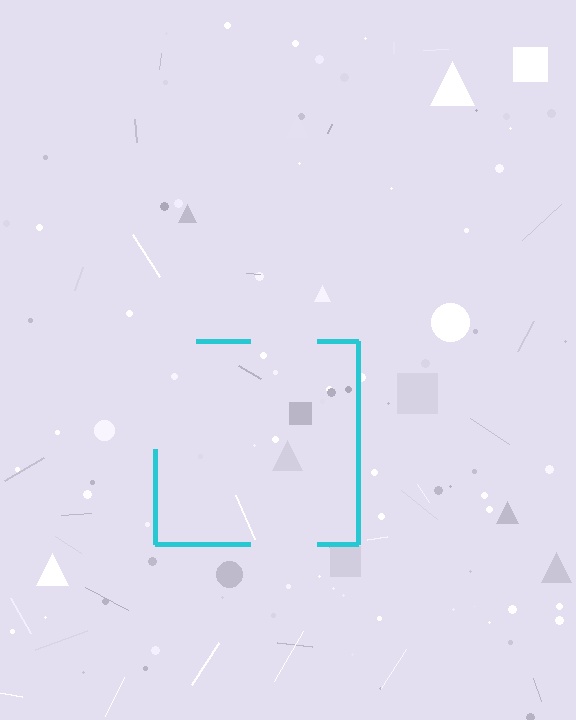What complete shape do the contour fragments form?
The contour fragments form a square.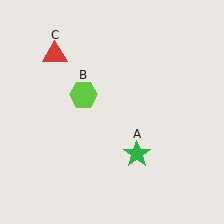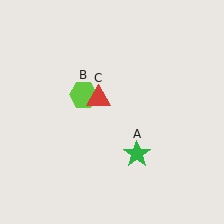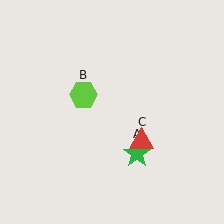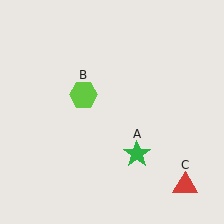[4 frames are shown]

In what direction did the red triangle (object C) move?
The red triangle (object C) moved down and to the right.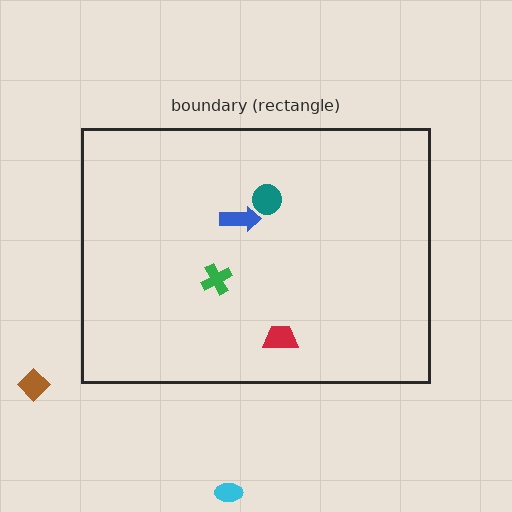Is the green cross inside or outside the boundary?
Inside.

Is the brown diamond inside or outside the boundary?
Outside.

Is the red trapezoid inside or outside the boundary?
Inside.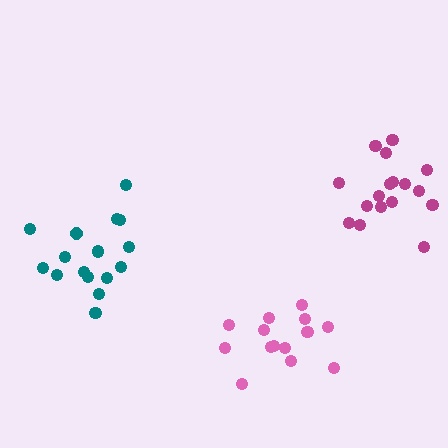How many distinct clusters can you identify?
There are 3 distinct clusters.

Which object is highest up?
The magenta cluster is topmost.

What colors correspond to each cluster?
The clusters are colored: magenta, pink, teal.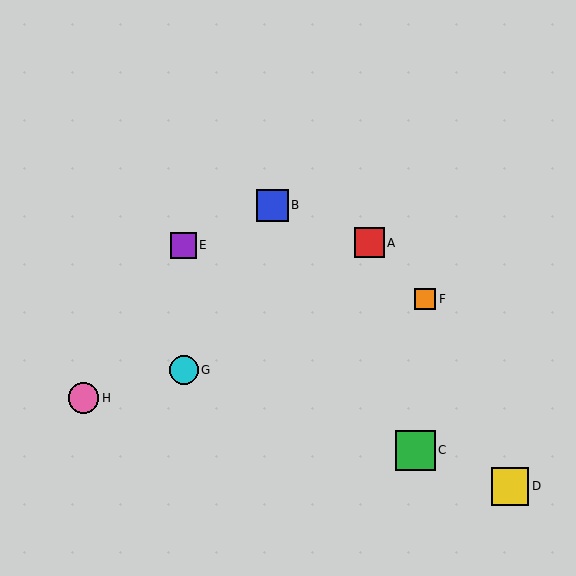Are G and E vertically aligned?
Yes, both are at x≈184.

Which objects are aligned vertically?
Objects E, G are aligned vertically.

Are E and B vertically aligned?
No, E is at x≈184 and B is at x≈272.